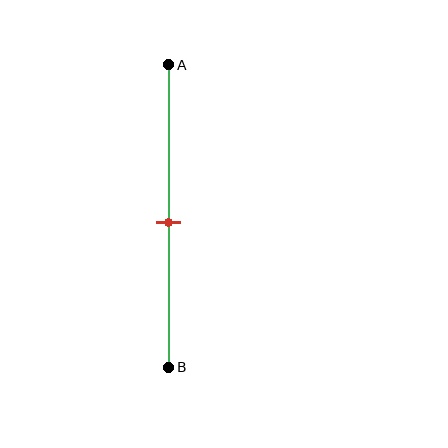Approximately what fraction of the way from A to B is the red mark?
The red mark is approximately 50% of the way from A to B.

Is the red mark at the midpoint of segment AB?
Yes, the mark is approximately at the midpoint.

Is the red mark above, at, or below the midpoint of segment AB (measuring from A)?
The red mark is approximately at the midpoint of segment AB.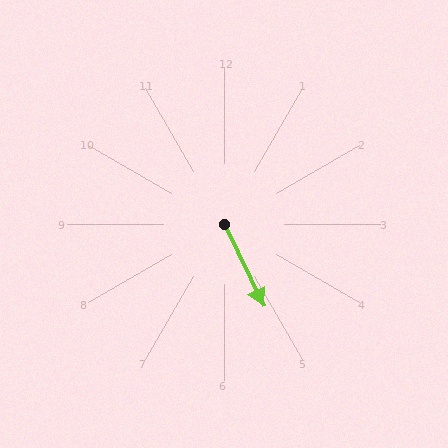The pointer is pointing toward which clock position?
Roughly 5 o'clock.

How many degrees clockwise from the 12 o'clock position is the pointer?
Approximately 154 degrees.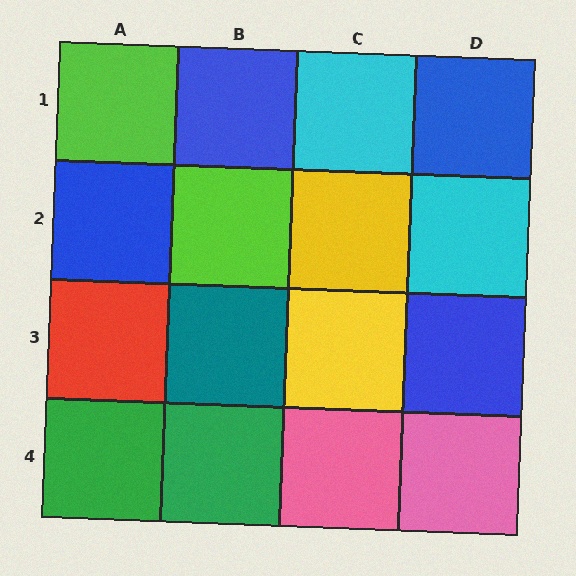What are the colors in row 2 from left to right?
Blue, lime, yellow, cyan.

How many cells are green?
2 cells are green.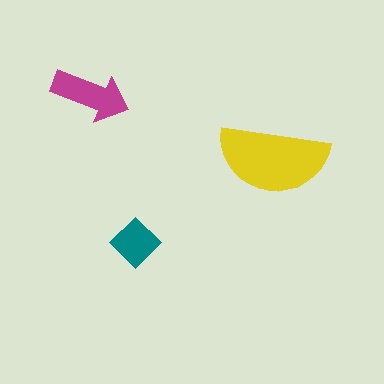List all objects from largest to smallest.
The yellow semicircle, the magenta arrow, the teal diamond.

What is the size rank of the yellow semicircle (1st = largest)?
1st.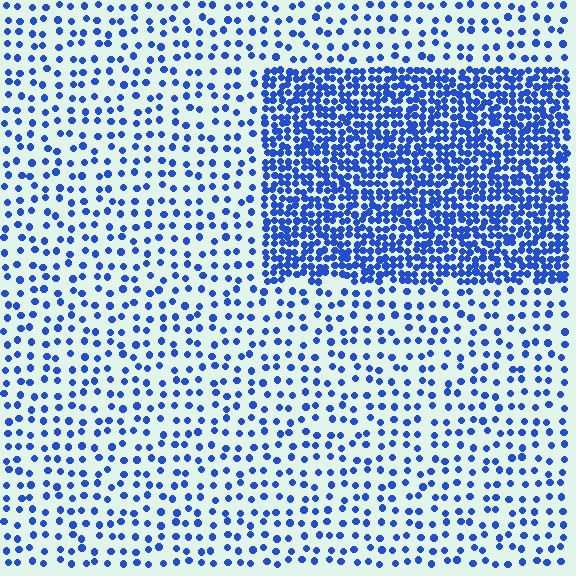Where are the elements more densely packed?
The elements are more densely packed inside the rectangle boundary.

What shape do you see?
I see a rectangle.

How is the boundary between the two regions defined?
The boundary is defined by a change in element density (approximately 3.0x ratio). All elements are the same color, size, and shape.